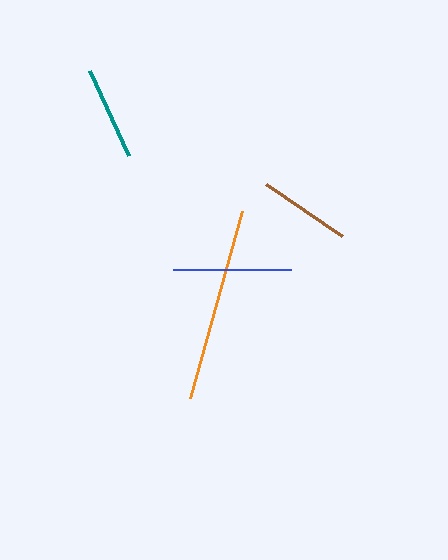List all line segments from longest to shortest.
From longest to shortest: orange, blue, teal, brown.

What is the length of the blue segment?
The blue segment is approximately 118 pixels long.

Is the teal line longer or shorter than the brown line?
The teal line is longer than the brown line.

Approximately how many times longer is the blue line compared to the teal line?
The blue line is approximately 1.2 times the length of the teal line.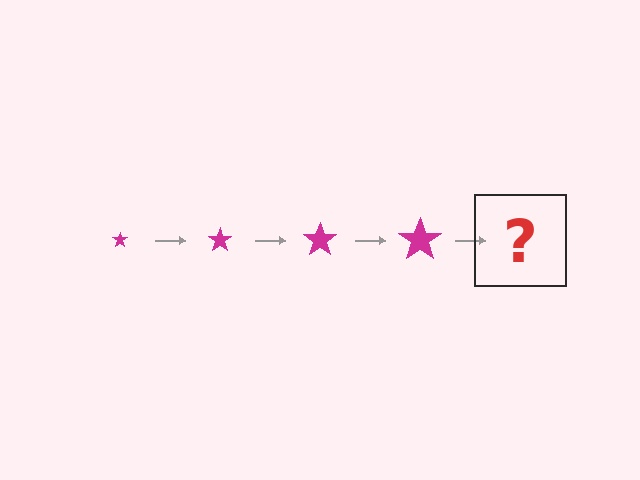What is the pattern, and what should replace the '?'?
The pattern is that the star gets progressively larger each step. The '?' should be a magenta star, larger than the previous one.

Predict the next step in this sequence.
The next step is a magenta star, larger than the previous one.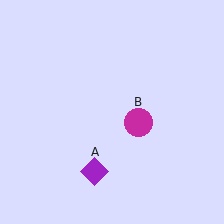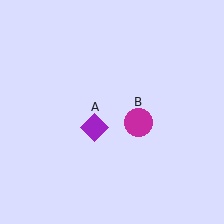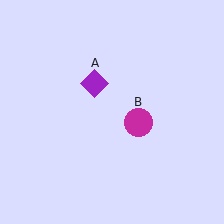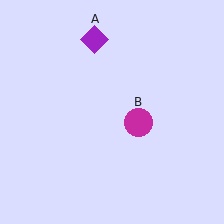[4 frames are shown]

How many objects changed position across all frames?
1 object changed position: purple diamond (object A).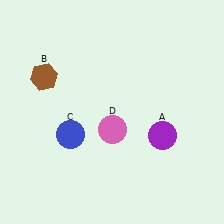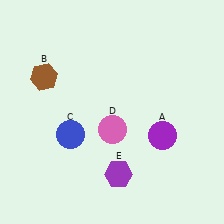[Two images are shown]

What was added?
A purple hexagon (E) was added in Image 2.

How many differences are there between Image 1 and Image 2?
There is 1 difference between the two images.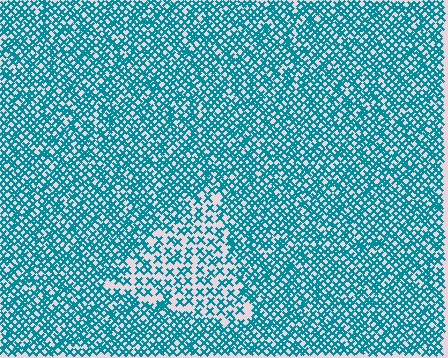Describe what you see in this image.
The image contains small teal elements arranged at two different densities. A triangle-shaped region is visible where the elements are less densely packed than the surrounding area.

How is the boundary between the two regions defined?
The boundary is defined by a change in element density (approximately 1.9x ratio). All elements are the same color, size, and shape.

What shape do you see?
I see a triangle.